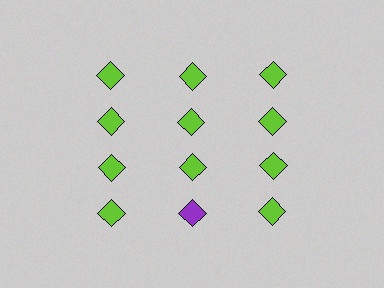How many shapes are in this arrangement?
There are 12 shapes arranged in a grid pattern.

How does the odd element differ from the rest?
It has a different color: purple instead of lime.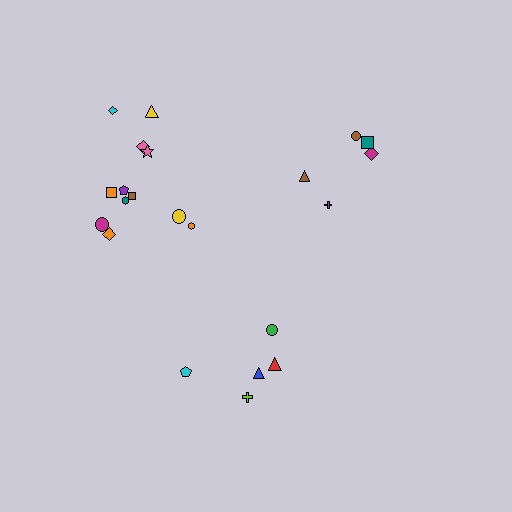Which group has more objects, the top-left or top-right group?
The top-left group.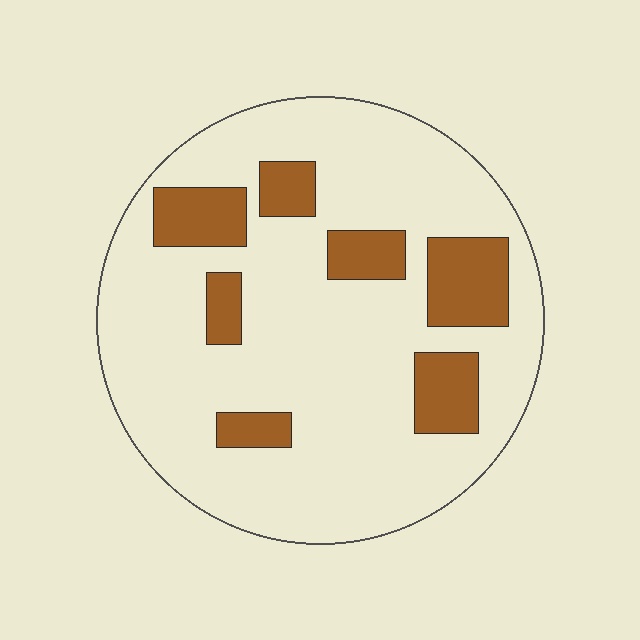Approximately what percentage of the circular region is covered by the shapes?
Approximately 20%.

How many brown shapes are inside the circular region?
7.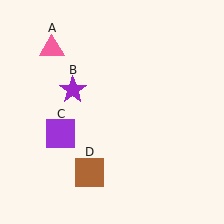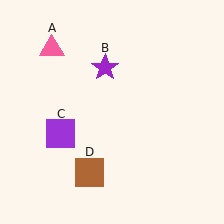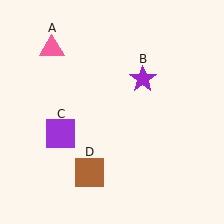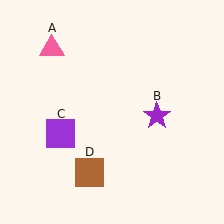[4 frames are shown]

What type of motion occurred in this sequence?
The purple star (object B) rotated clockwise around the center of the scene.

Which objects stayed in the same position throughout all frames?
Pink triangle (object A) and purple square (object C) and brown square (object D) remained stationary.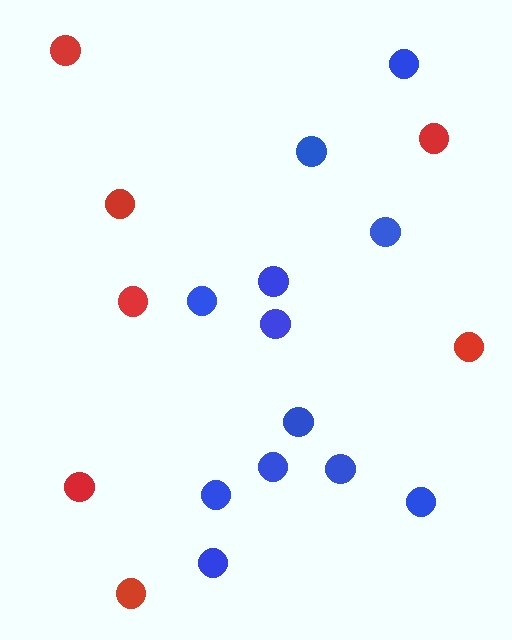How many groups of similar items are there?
There are 2 groups: one group of red circles (7) and one group of blue circles (12).